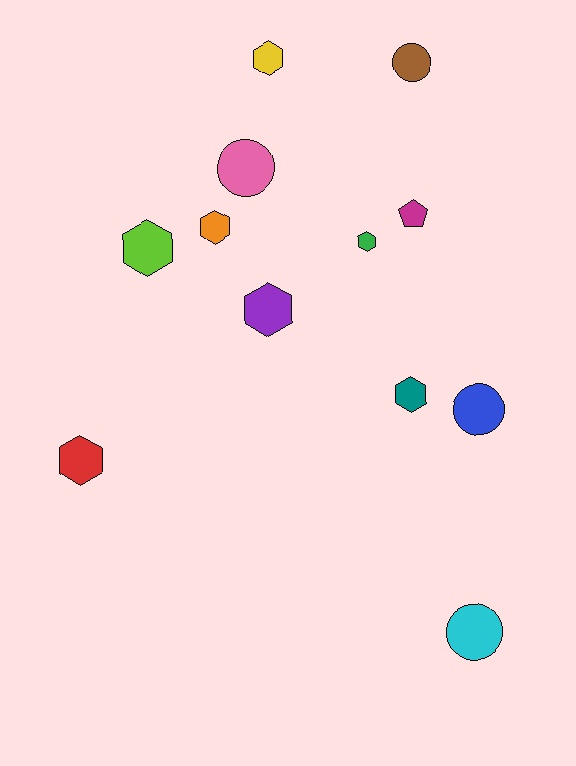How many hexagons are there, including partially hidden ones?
There are 7 hexagons.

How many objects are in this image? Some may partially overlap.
There are 12 objects.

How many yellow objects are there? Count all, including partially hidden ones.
There is 1 yellow object.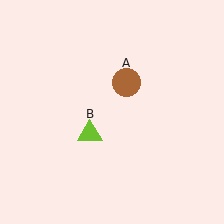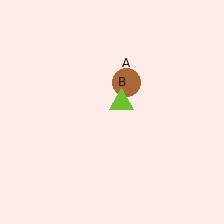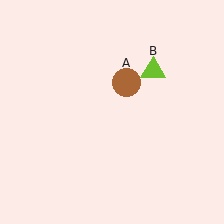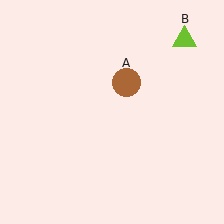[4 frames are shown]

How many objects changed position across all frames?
1 object changed position: lime triangle (object B).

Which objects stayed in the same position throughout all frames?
Brown circle (object A) remained stationary.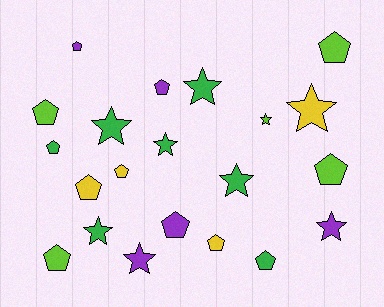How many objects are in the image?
There are 21 objects.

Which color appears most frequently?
Green, with 7 objects.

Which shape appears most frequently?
Pentagon, with 12 objects.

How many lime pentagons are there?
There are 4 lime pentagons.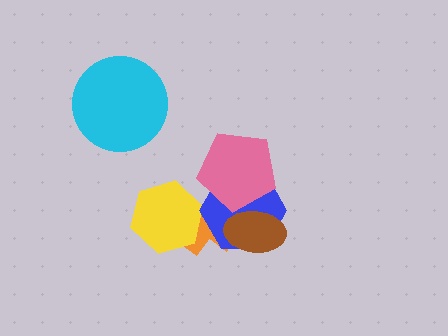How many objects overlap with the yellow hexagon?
1 object overlaps with the yellow hexagon.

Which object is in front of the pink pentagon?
The brown ellipse is in front of the pink pentagon.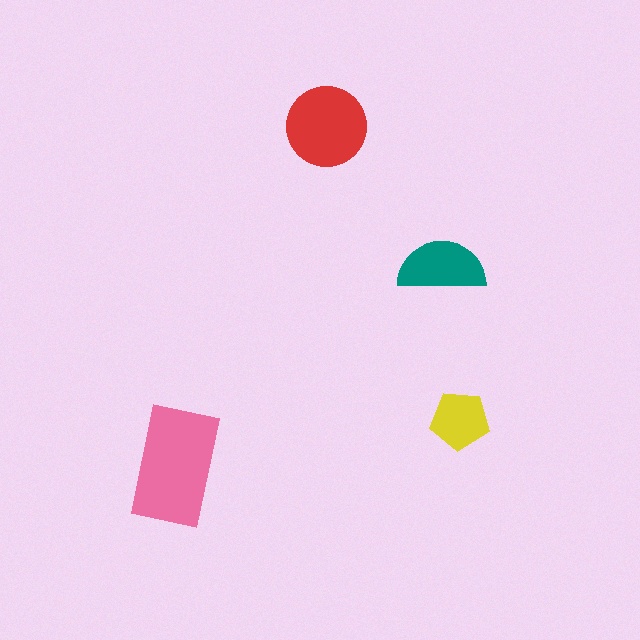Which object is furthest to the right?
The yellow pentagon is rightmost.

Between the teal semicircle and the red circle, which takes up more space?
The red circle.